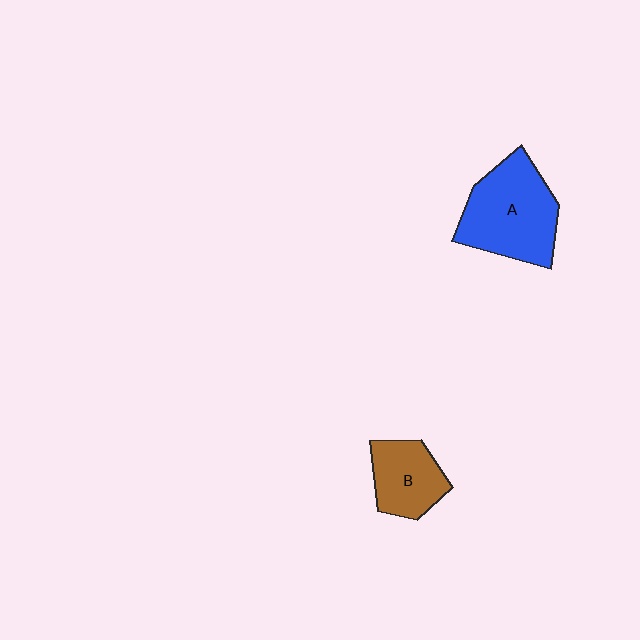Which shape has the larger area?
Shape A (blue).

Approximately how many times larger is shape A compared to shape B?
Approximately 1.7 times.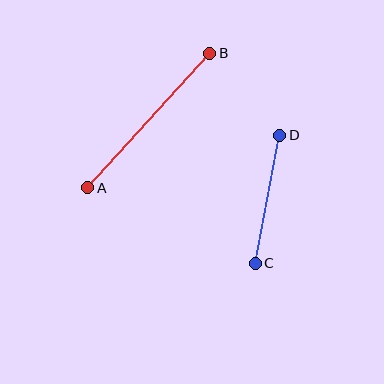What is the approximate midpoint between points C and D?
The midpoint is at approximately (268, 199) pixels.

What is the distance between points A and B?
The distance is approximately 182 pixels.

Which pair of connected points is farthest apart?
Points A and B are farthest apart.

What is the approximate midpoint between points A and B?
The midpoint is at approximately (149, 120) pixels.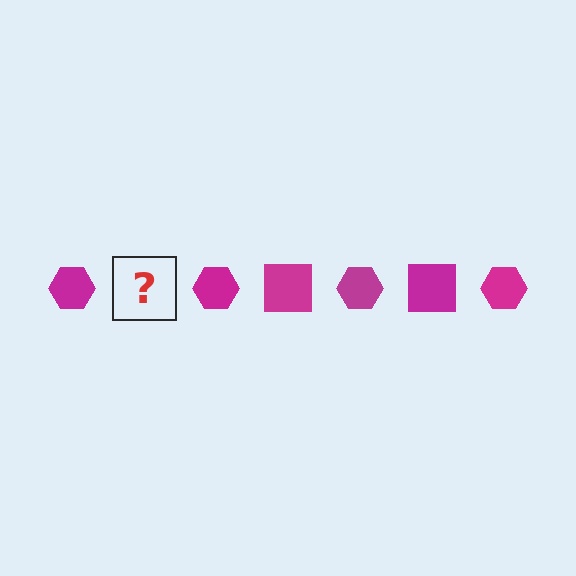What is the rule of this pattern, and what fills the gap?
The rule is that the pattern cycles through hexagon, square shapes in magenta. The gap should be filled with a magenta square.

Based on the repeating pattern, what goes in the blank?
The blank should be a magenta square.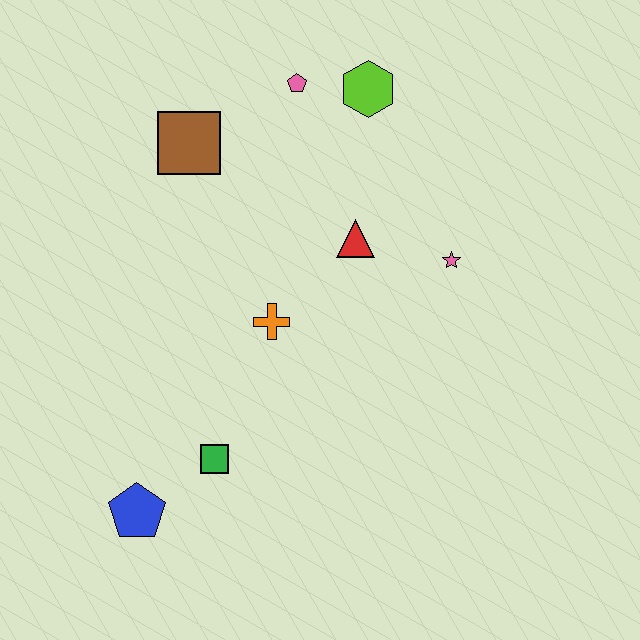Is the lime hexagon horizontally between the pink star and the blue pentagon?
Yes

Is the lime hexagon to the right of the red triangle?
Yes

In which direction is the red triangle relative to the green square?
The red triangle is above the green square.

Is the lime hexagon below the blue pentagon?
No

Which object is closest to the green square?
The blue pentagon is closest to the green square.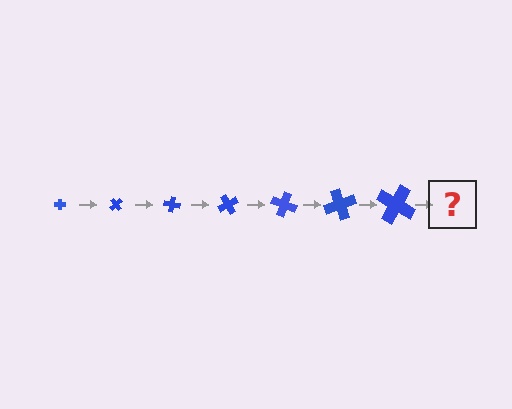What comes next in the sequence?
The next element should be a cross, larger than the previous one and rotated 350 degrees from the start.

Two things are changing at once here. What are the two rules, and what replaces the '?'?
The two rules are that the cross grows larger each step and it rotates 50 degrees each step. The '?' should be a cross, larger than the previous one and rotated 350 degrees from the start.